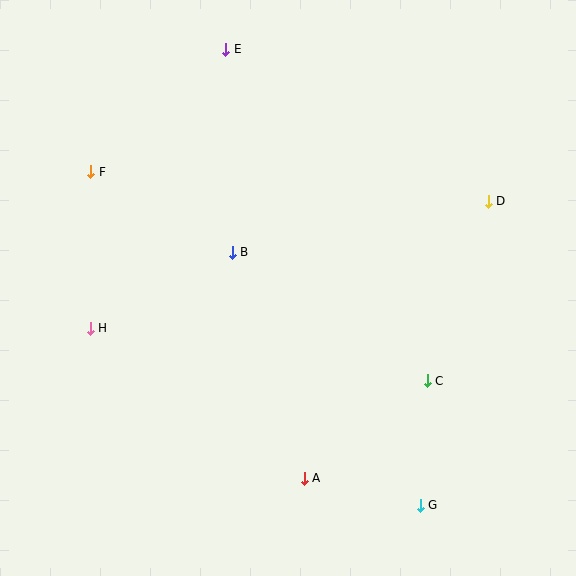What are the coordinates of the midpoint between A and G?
The midpoint between A and G is at (362, 492).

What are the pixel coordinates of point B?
Point B is at (232, 252).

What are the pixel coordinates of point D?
Point D is at (488, 201).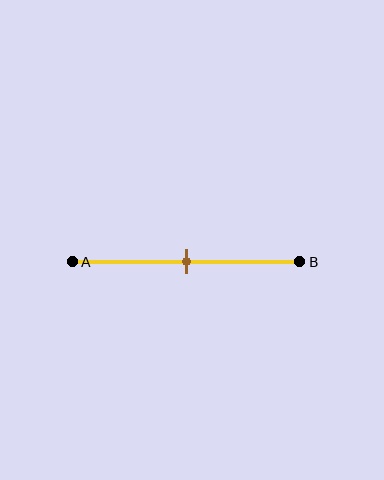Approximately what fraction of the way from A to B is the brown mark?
The brown mark is approximately 50% of the way from A to B.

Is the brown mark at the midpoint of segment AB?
Yes, the mark is approximately at the midpoint.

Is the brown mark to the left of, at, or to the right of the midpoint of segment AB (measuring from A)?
The brown mark is approximately at the midpoint of segment AB.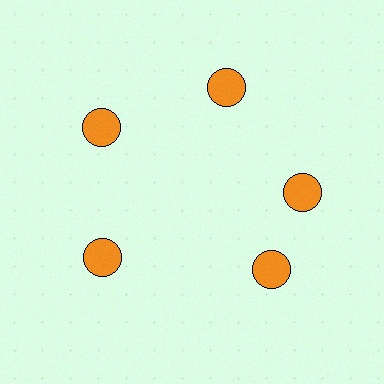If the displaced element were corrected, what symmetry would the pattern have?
It would have 5-fold rotational symmetry — the pattern would map onto itself every 72 degrees.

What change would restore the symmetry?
The symmetry would be restored by rotating it back into even spacing with its neighbors so that all 5 circles sit at equal angles and equal distance from the center.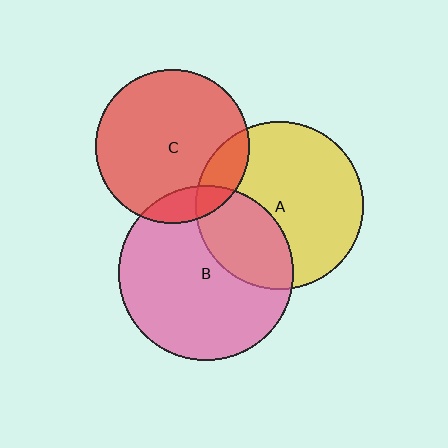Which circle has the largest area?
Circle B (pink).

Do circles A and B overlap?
Yes.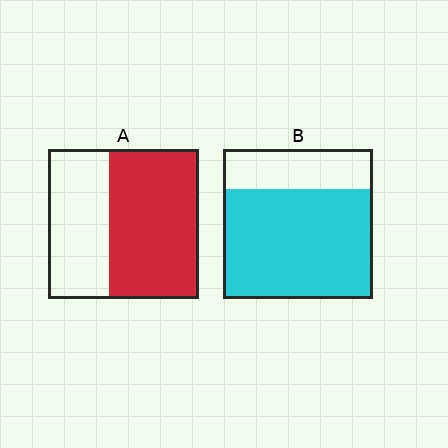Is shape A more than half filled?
Yes.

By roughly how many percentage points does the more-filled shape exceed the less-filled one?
By roughly 15 percentage points (B over A).